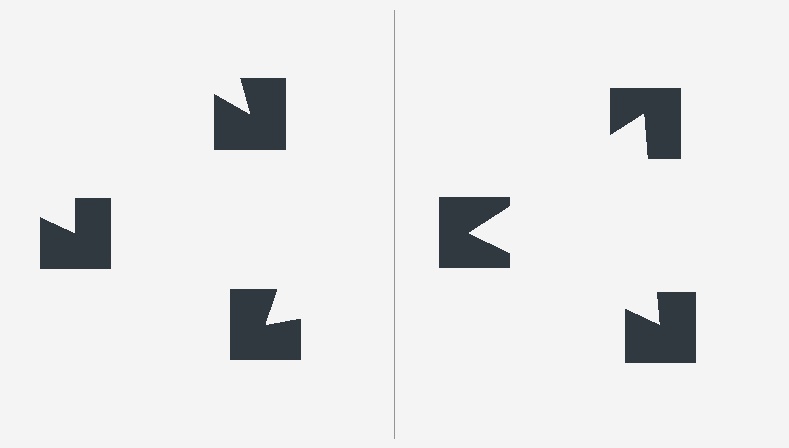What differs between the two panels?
The notched squares are positioned identically on both sides; only the wedge orientations differ. On the right they align to a triangle; on the left they are misaligned.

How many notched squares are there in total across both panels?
6 — 3 on each side.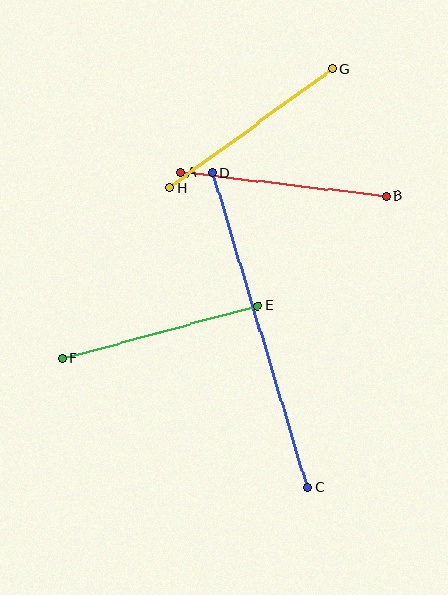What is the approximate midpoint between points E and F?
The midpoint is at approximately (160, 332) pixels.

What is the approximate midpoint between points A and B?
The midpoint is at approximately (283, 184) pixels.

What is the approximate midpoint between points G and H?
The midpoint is at approximately (251, 128) pixels.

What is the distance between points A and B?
The distance is approximately 207 pixels.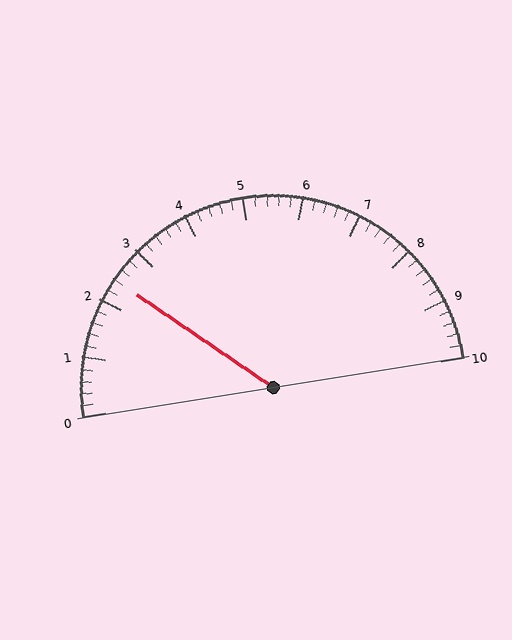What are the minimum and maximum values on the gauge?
The gauge ranges from 0 to 10.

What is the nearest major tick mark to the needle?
The nearest major tick mark is 2.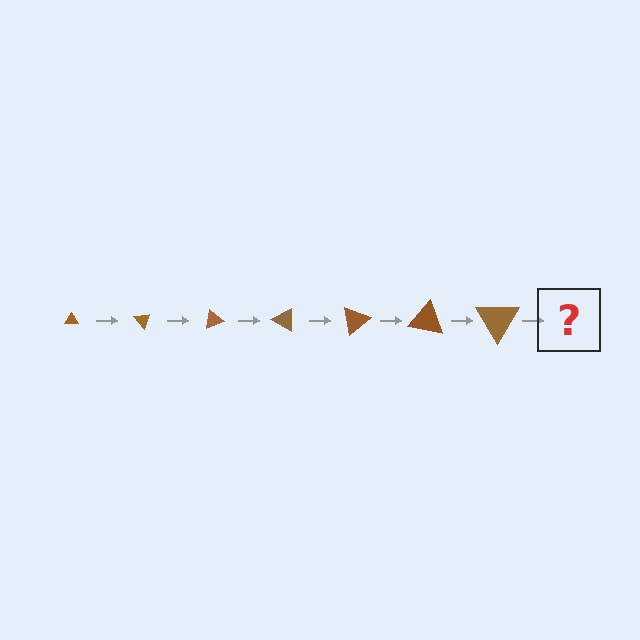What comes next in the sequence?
The next element should be a triangle, larger than the previous one and rotated 350 degrees from the start.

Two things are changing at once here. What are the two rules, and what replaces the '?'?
The two rules are that the triangle grows larger each step and it rotates 50 degrees each step. The '?' should be a triangle, larger than the previous one and rotated 350 degrees from the start.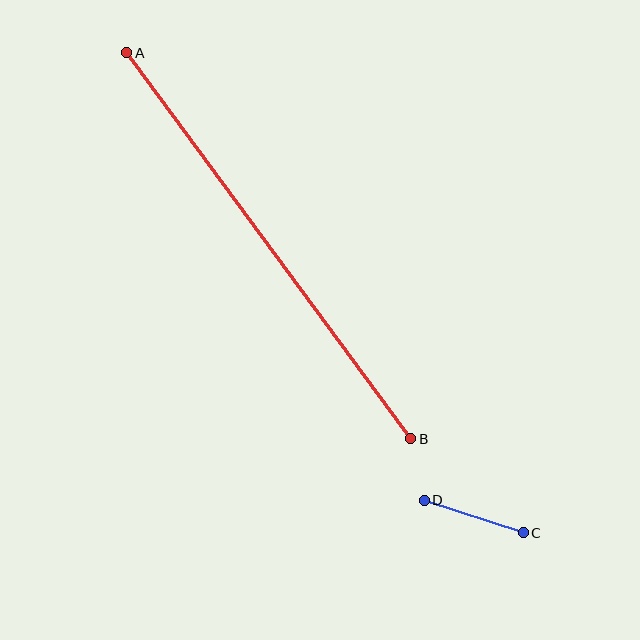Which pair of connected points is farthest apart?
Points A and B are farthest apart.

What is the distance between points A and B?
The distance is approximately 479 pixels.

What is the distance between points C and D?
The distance is approximately 104 pixels.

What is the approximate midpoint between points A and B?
The midpoint is at approximately (269, 246) pixels.